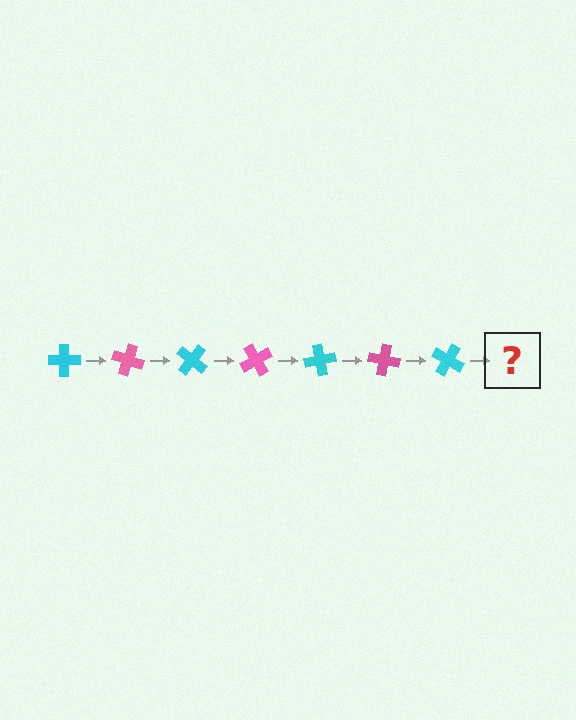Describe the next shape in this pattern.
It should be a pink cross, rotated 140 degrees from the start.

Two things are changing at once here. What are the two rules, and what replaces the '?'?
The two rules are that it rotates 20 degrees each step and the color cycles through cyan and pink. The '?' should be a pink cross, rotated 140 degrees from the start.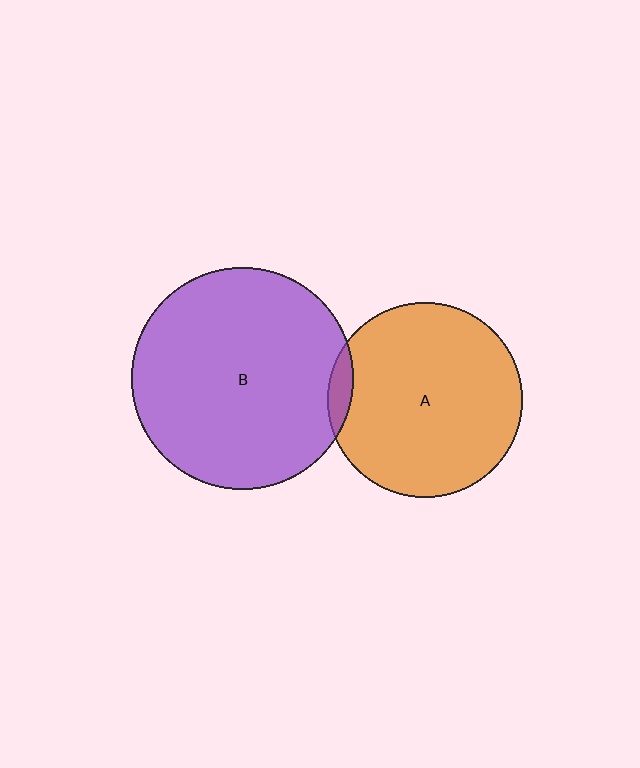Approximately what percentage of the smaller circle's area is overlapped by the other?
Approximately 5%.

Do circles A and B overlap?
Yes.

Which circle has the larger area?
Circle B (purple).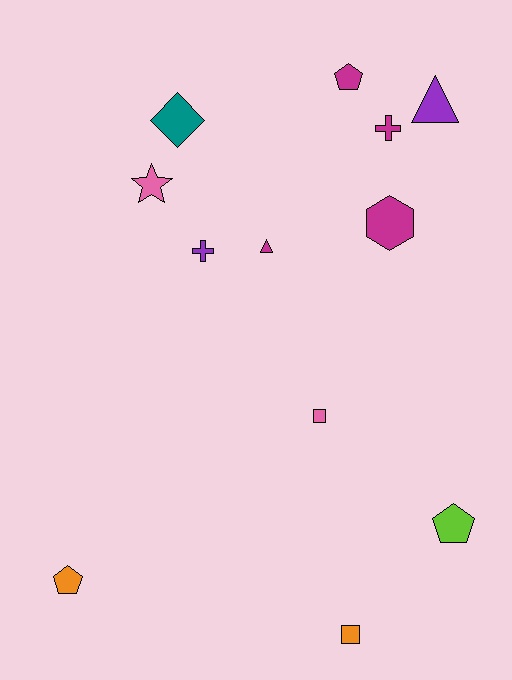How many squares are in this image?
There are 2 squares.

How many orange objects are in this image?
There are 2 orange objects.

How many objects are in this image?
There are 12 objects.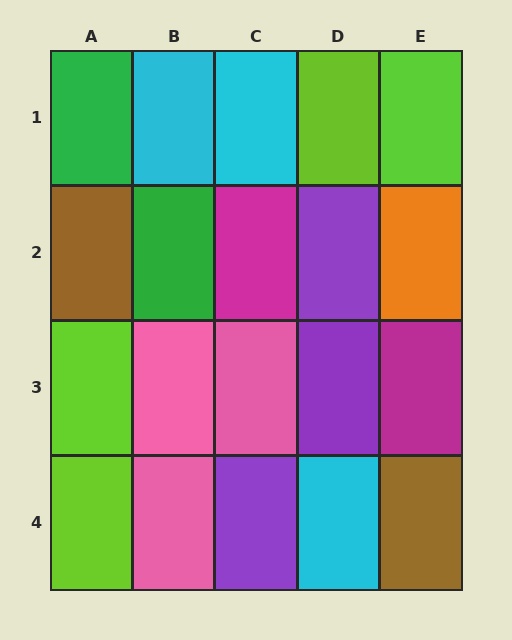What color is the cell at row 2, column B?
Green.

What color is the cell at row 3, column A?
Lime.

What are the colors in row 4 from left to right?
Lime, pink, purple, cyan, brown.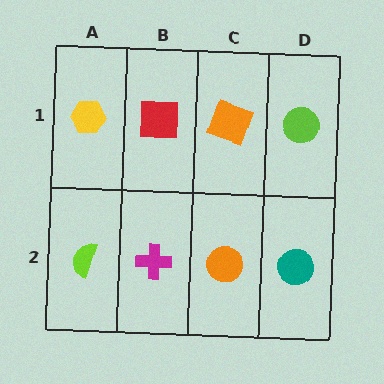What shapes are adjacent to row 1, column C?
An orange circle (row 2, column C), a red square (row 1, column B), a lime circle (row 1, column D).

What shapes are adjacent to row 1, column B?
A magenta cross (row 2, column B), a yellow hexagon (row 1, column A), an orange square (row 1, column C).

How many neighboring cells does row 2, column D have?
2.